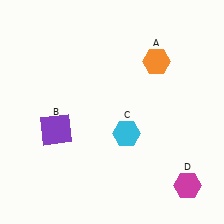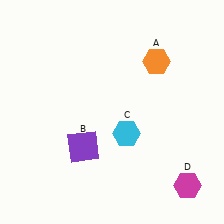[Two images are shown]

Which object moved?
The purple square (B) moved right.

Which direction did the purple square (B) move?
The purple square (B) moved right.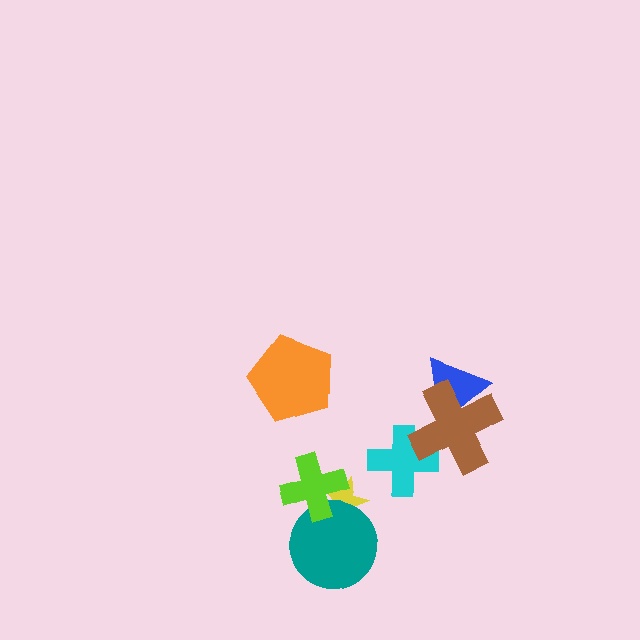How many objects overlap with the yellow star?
2 objects overlap with the yellow star.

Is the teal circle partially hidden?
Yes, it is partially covered by another shape.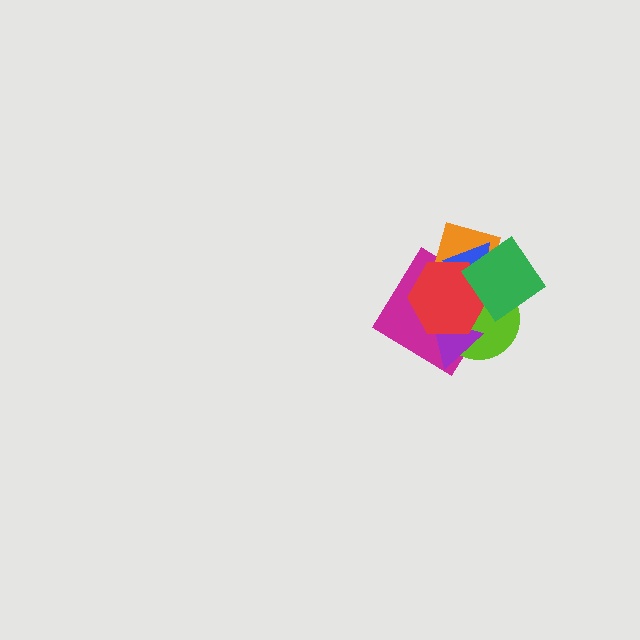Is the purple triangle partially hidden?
Yes, it is partially covered by another shape.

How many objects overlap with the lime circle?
6 objects overlap with the lime circle.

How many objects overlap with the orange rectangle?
6 objects overlap with the orange rectangle.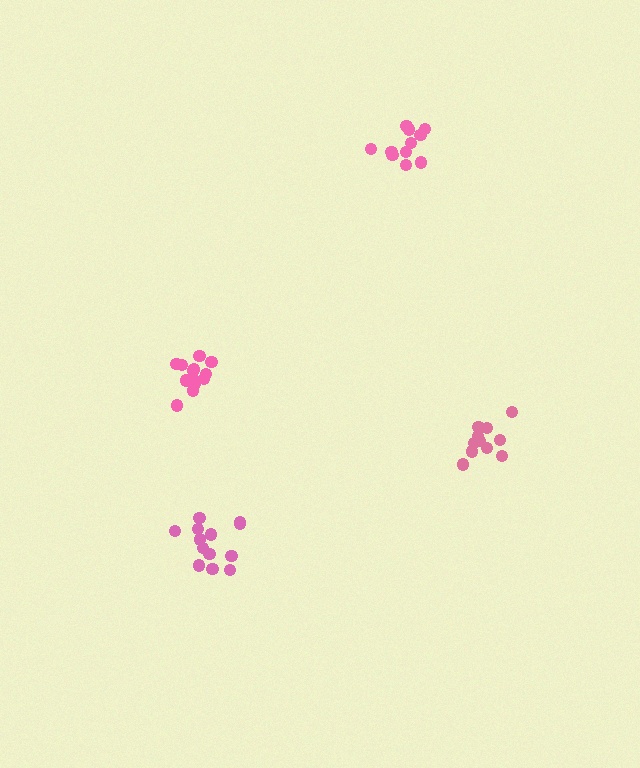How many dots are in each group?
Group 1: 16 dots, Group 2: 11 dots, Group 3: 11 dots, Group 4: 13 dots (51 total).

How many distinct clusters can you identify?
There are 4 distinct clusters.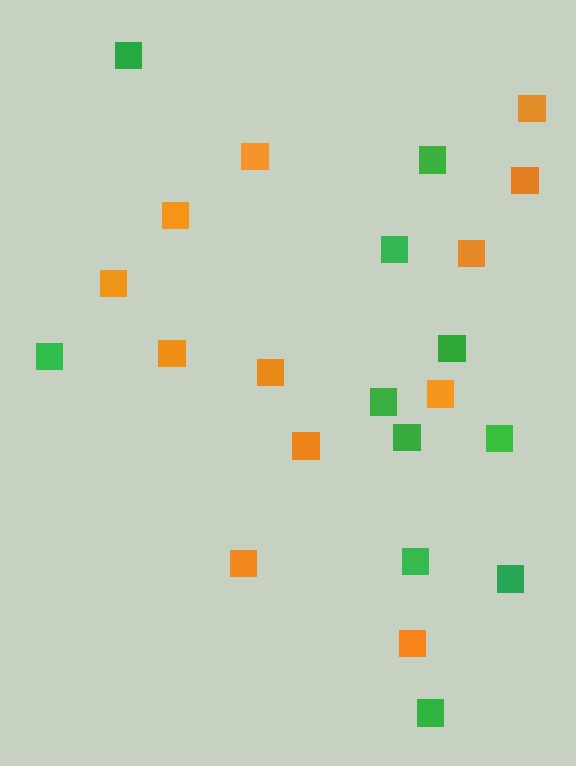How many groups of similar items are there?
There are 2 groups: one group of orange squares (12) and one group of green squares (11).